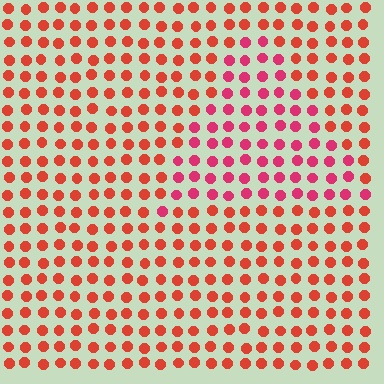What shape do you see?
I see a triangle.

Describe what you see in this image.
The image is filled with small red elements in a uniform arrangement. A triangle-shaped region is visible where the elements are tinted to a slightly different hue, forming a subtle color boundary.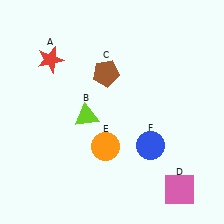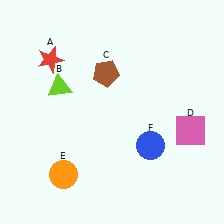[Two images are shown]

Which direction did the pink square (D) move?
The pink square (D) moved up.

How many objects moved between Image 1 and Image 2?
3 objects moved between the two images.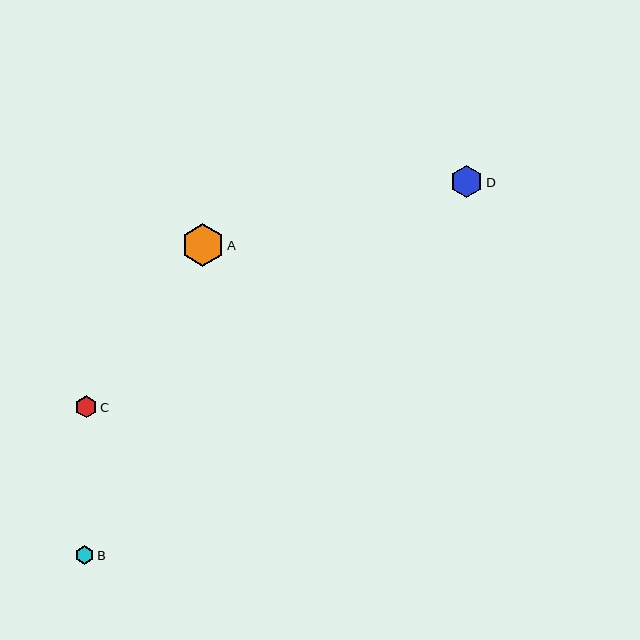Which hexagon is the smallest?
Hexagon B is the smallest with a size of approximately 19 pixels.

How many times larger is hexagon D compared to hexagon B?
Hexagon D is approximately 1.7 times the size of hexagon B.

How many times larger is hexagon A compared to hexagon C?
Hexagon A is approximately 2.0 times the size of hexagon C.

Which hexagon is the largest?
Hexagon A is the largest with a size of approximately 43 pixels.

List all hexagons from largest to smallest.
From largest to smallest: A, D, C, B.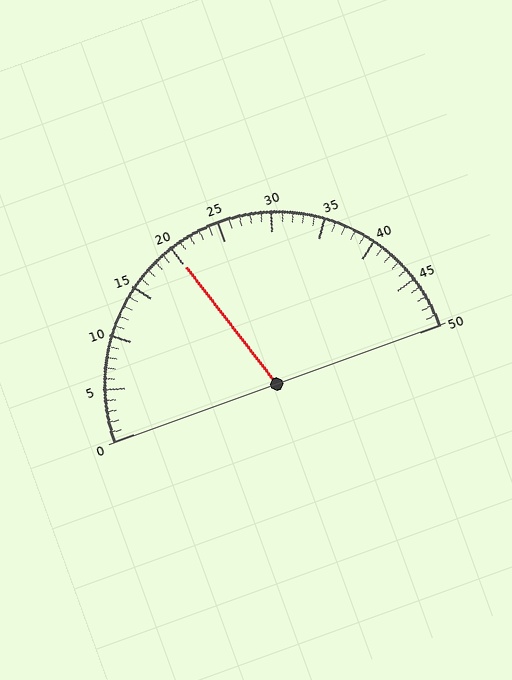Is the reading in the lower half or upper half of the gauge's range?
The reading is in the lower half of the range (0 to 50).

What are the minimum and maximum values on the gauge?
The gauge ranges from 0 to 50.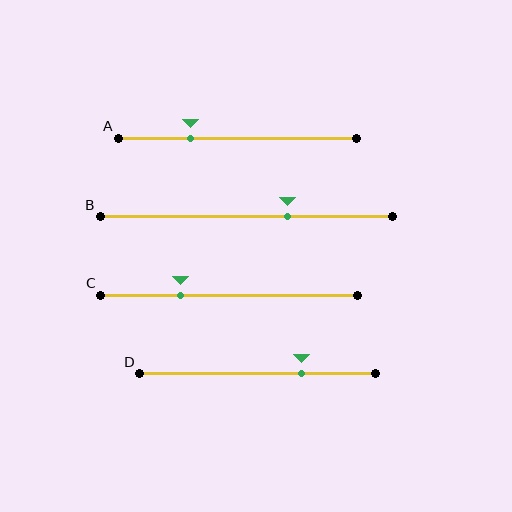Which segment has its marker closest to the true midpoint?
Segment B has its marker closest to the true midpoint.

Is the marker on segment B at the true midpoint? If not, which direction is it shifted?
No, the marker on segment B is shifted to the right by about 14% of the segment length.